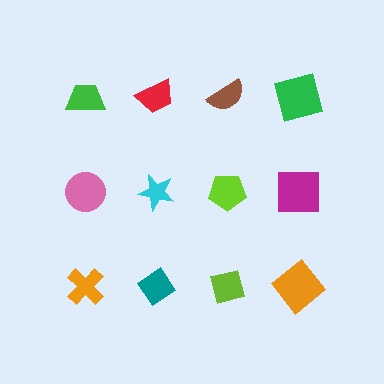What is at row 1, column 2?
A red trapezoid.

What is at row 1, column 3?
A brown semicircle.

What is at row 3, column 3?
A lime square.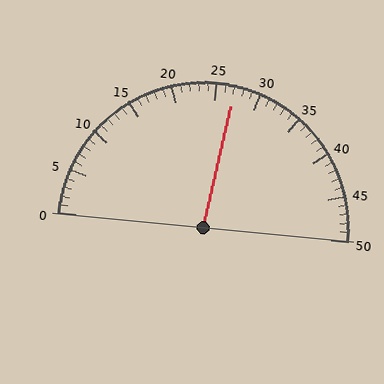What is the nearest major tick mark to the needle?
The nearest major tick mark is 25.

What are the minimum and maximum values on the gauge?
The gauge ranges from 0 to 50.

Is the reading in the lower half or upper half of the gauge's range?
The reading is in the upper half of the range (0 to 50).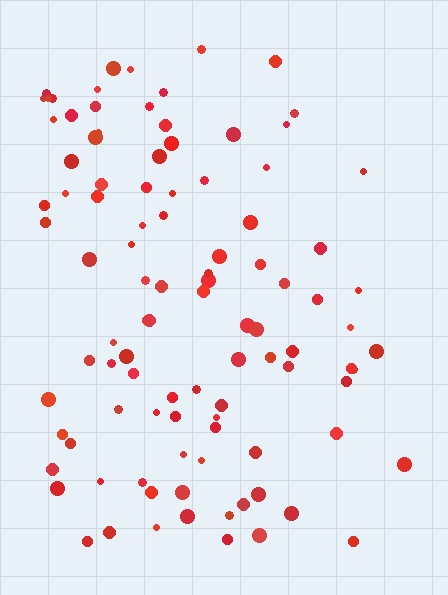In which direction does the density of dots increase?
From right to left, with the left side densest.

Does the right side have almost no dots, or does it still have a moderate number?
Still a moderate number, just noticeably fewer than the left.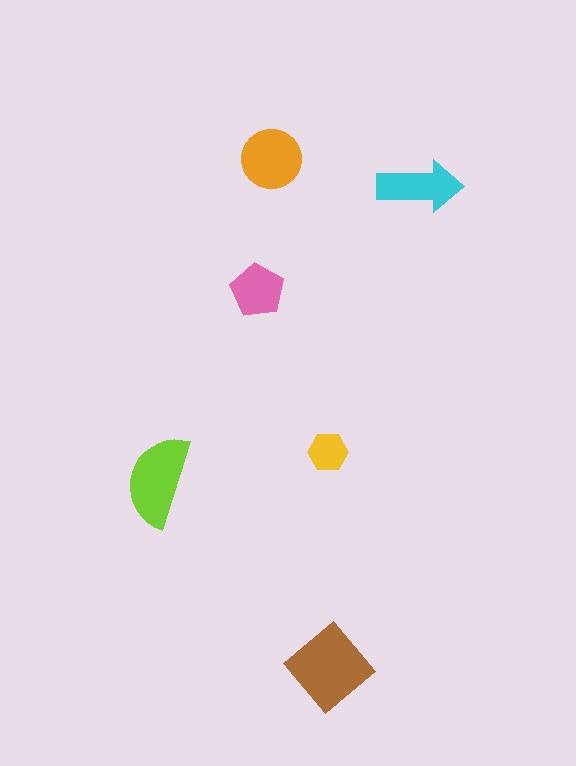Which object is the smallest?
The yellow hexagon.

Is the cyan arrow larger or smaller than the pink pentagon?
Larger.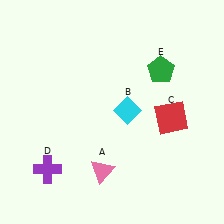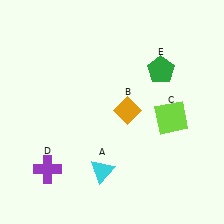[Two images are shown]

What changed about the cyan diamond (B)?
In Image 1, B is cyan. In Image 2, it changed to orange.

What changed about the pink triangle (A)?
In Image 1, A is pink. In Image 2, it changed to cyan.